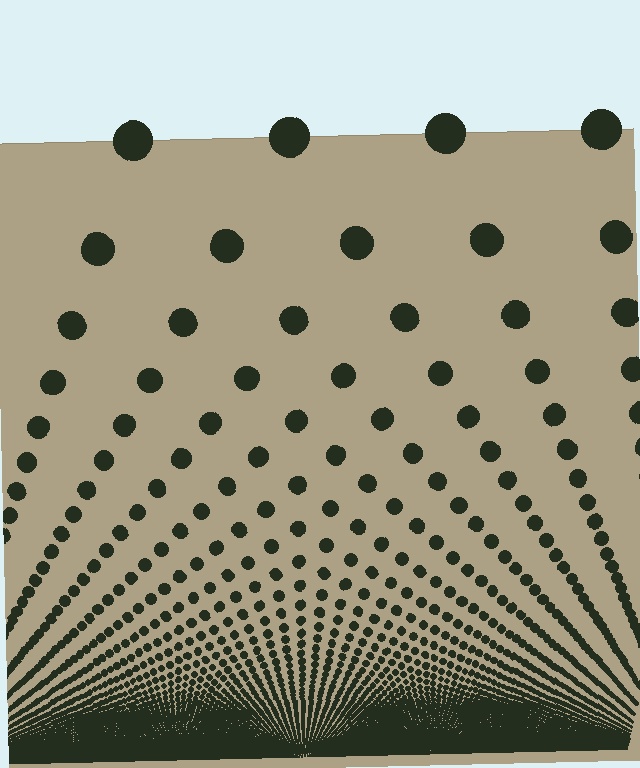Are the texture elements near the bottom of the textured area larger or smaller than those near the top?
Smaller. The gradient is inverted — elements near the bottom are smaller and denser.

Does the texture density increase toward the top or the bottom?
Density increases toward the bottom.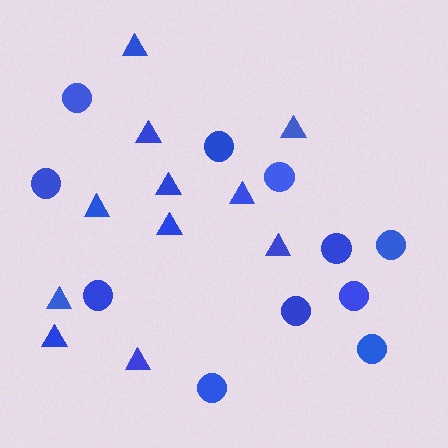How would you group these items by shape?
There are 2 groups: one group of circles (11) and one group of triangles (11).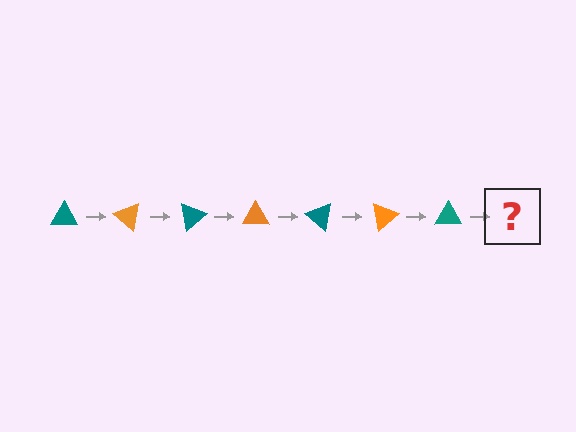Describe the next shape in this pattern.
It should be an orange triangle, rotated 280 degrees from the start.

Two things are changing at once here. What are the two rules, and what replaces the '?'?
The two rules are that it rotates 40 degrees each step and the color cycles through teal and orange. The '?' should be an orange triangle, rotated 280 degrees from the start.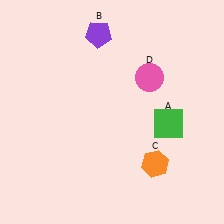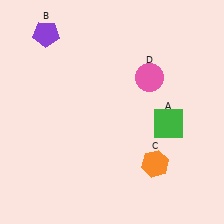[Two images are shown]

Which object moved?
The purple pentagon (B) moved left.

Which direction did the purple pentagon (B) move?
The purple pentagon (B) moved left.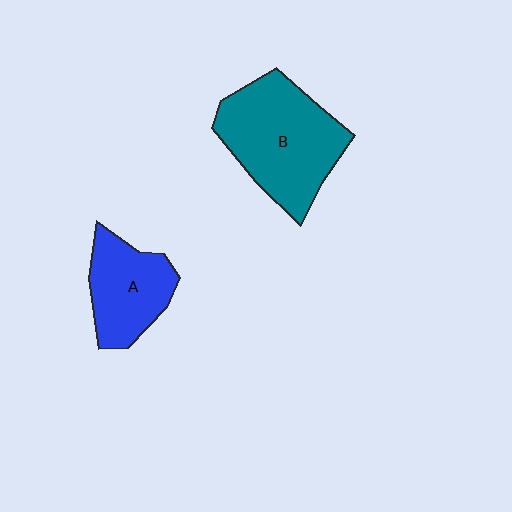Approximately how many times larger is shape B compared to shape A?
Approximately 1.6 times.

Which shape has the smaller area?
Shape A (blue).